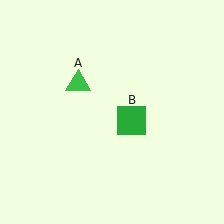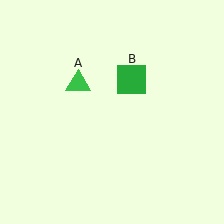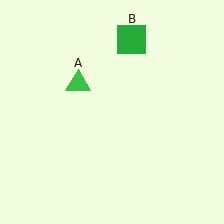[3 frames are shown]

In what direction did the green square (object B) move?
The green square (object B) moved up.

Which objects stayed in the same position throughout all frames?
Green triangle (object A) remained stationary.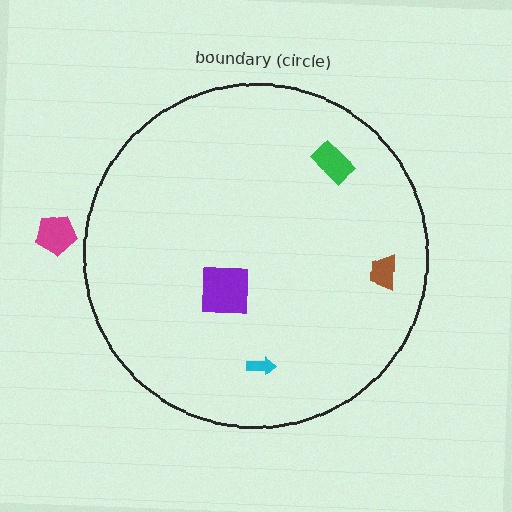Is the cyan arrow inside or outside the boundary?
Inside.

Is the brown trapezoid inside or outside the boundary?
Inside.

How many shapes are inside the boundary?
4 inside, 1 outside.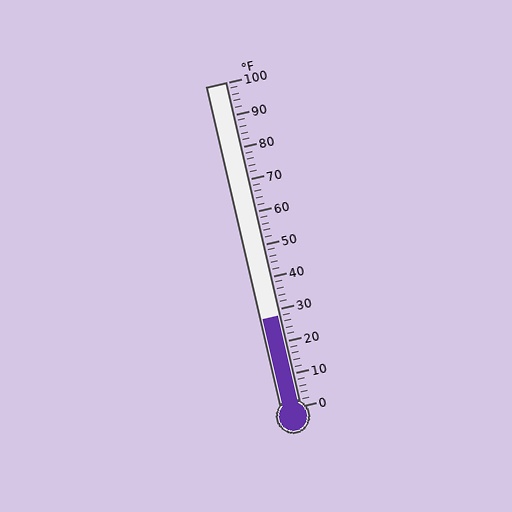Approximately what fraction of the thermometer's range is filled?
The thermometer is filled to approximately 30% of its range.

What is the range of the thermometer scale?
The thermometer scale ranges from 0°F to 100°F.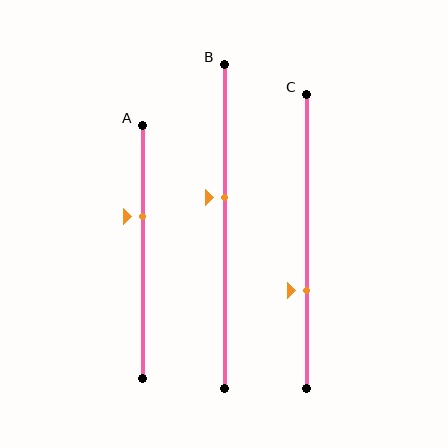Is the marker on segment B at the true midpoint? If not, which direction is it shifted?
No, the marker on segment B is shifted upward by about 9% of the segment length.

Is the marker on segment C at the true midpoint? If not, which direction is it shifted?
No, the marker on segment C is shifted downward by about 17% of the segment length.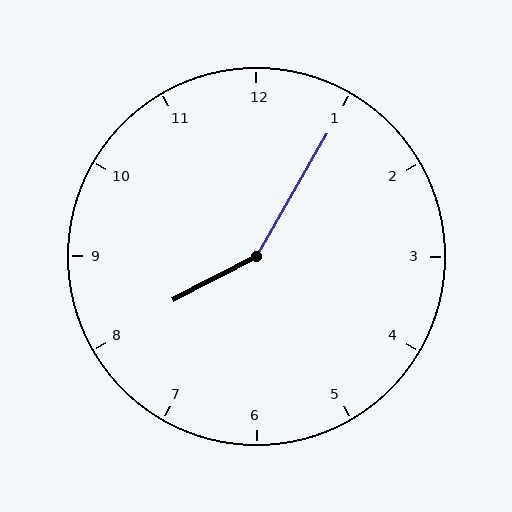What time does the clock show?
8:05.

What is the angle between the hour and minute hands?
Approximately 148 degrees.